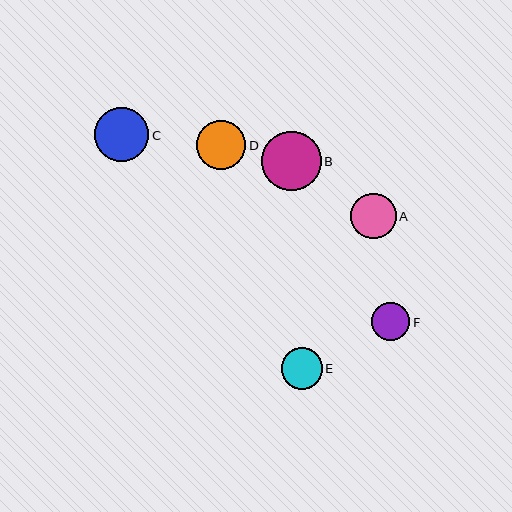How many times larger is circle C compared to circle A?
Circle C is approximately 1.2 times the size of circle A.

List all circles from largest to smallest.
From largest to smallest: B, C, D, A, E, F.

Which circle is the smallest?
Circle F is the smallest with a size of approximately 38 pixels.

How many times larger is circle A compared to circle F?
Circle A is approximately 1.2 times the size of circle F.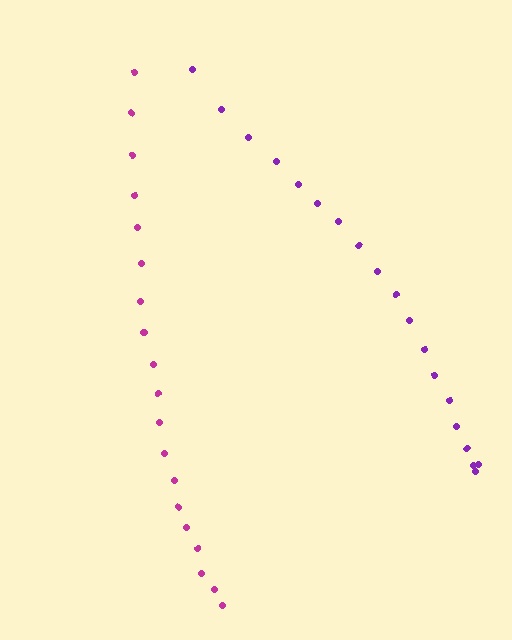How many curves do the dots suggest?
There are 2 distinct paths.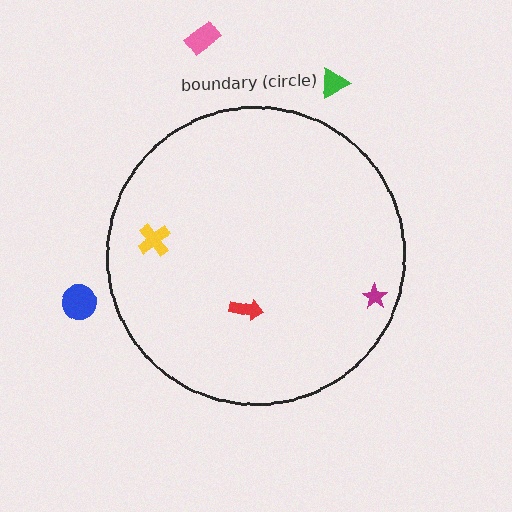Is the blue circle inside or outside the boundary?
Outside.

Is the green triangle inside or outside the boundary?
Outside.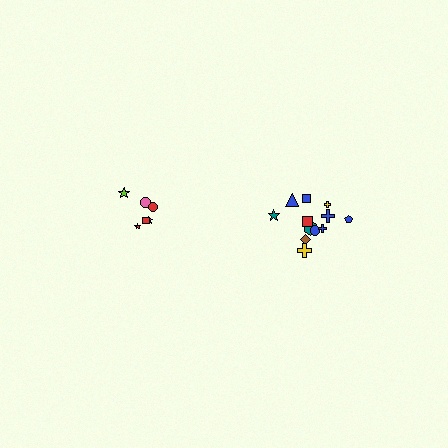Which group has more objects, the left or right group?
The right group.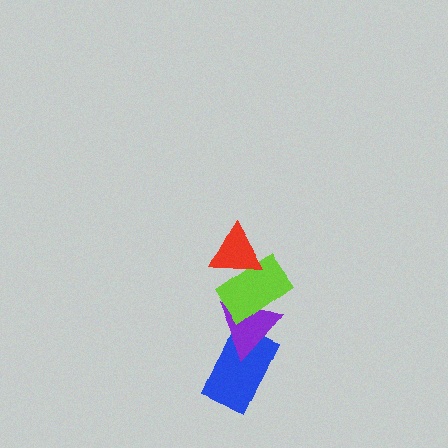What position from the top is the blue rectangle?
The blue rectangle is 4th from the top.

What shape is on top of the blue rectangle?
The purple triangle is on top of the blue rectangle.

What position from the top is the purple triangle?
The purple triangle is 3rd from the top.